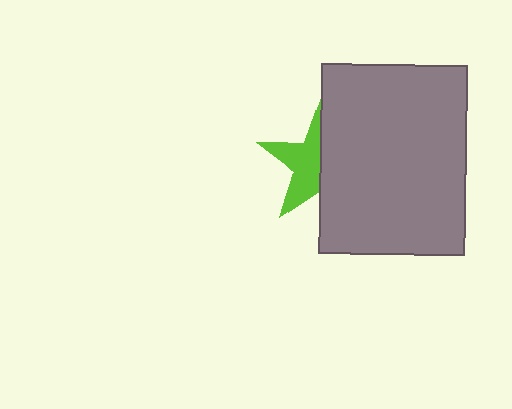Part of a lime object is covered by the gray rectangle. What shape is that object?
It is a star.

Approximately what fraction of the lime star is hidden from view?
Roughly 50% of the lime star is hidden behind the gray rectangle.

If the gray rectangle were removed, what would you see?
You would see the complete lime star.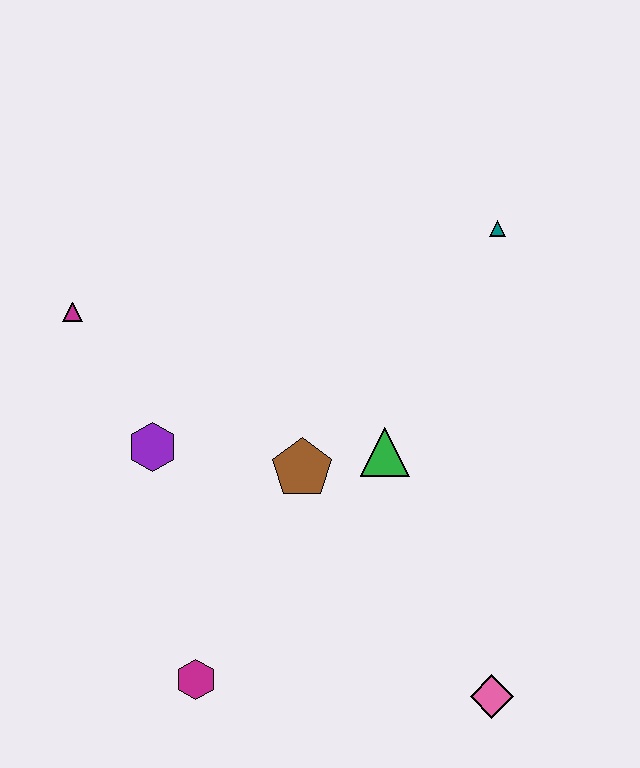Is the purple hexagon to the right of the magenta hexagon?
No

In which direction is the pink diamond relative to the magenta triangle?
The pink diamond is to the right of the magenta triangle.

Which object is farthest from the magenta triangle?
The pink diamond is farthest from the magenta triangle.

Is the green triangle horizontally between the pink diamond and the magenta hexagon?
Yes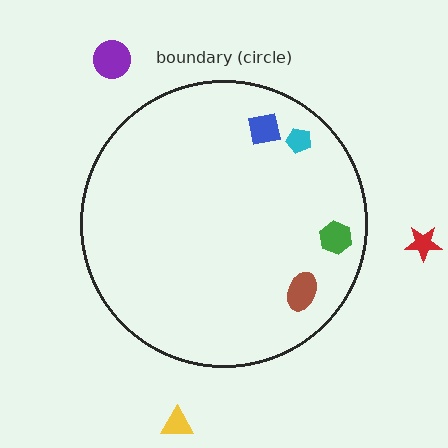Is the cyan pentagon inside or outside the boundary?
Inside.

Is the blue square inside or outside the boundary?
Inside.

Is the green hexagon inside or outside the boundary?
Inside.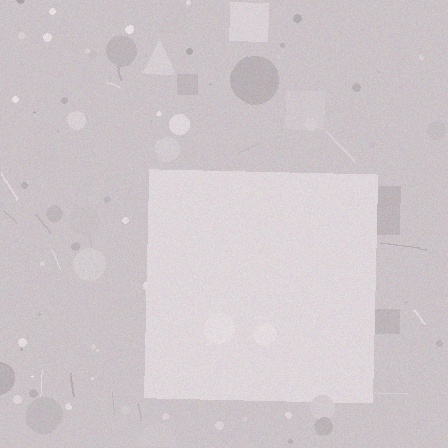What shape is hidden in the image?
A square is hidden in the image.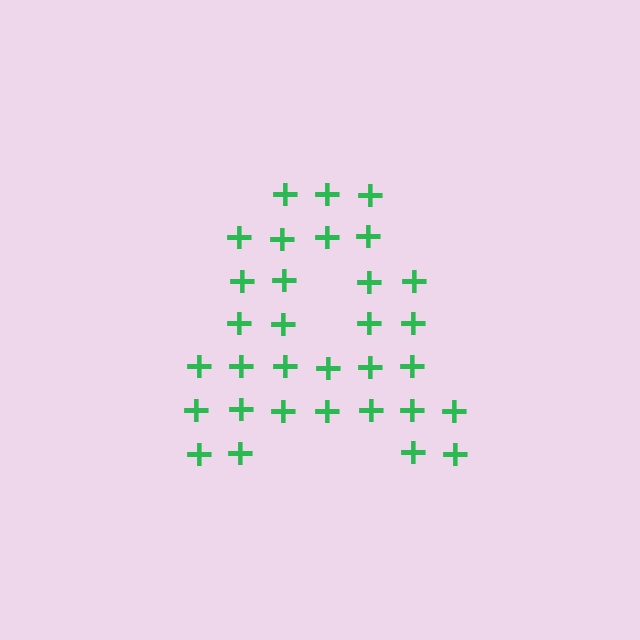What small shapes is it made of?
It is made of small plus signs.